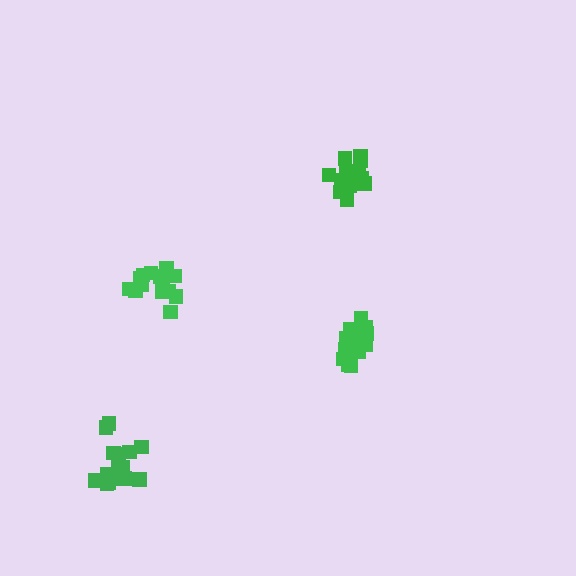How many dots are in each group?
Group 1: 14 dots, Group 2: 15 dots, Group 3: 13 dots, Group 4: 15 dots (57 total).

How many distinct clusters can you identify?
There are 4 distinct clusters.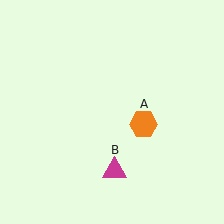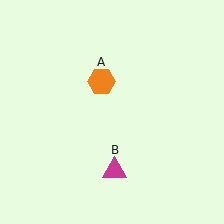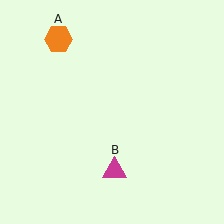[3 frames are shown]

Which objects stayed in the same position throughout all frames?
Magenta triangle (object B) remained stationary.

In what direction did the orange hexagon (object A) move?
The orange hexagon (object A) moved up and to the left.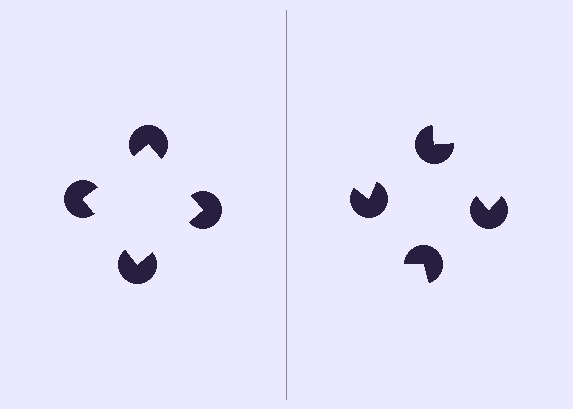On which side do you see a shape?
An illusory square appears on the left side. On the right side the wedge cuts are rotated, so no coherent shape forms.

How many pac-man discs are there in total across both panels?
8 — 4 on each side.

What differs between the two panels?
The pac-man discs are positioned identically on both sides; only the wedge orientations differ. On the left they align to a square; on the right they are misaligned.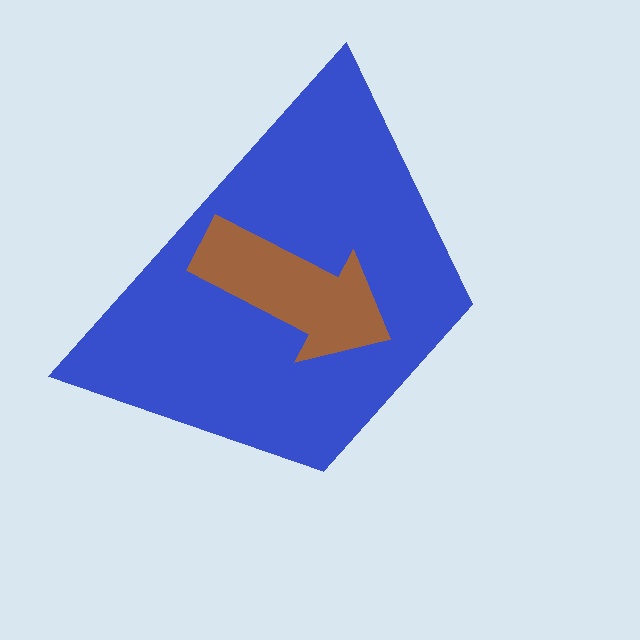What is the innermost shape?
The brown arrow.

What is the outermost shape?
The blue trapezoid.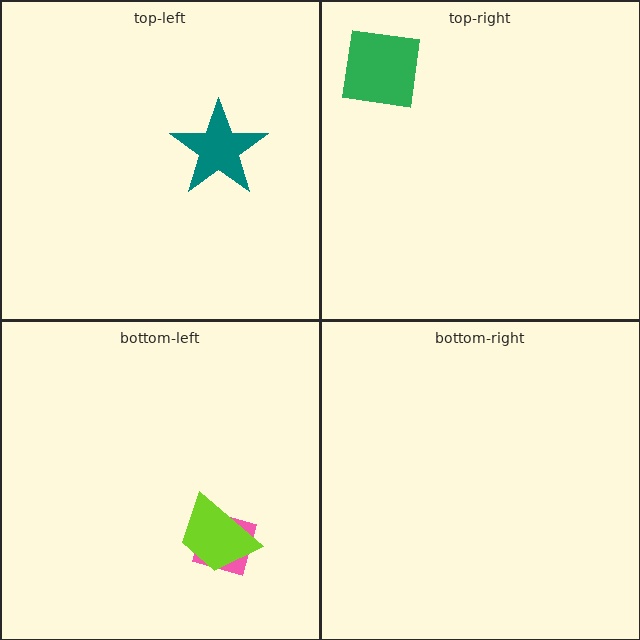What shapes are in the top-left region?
The teal star.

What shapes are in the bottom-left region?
The pink diamond, the lime trapezoid.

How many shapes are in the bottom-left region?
2.